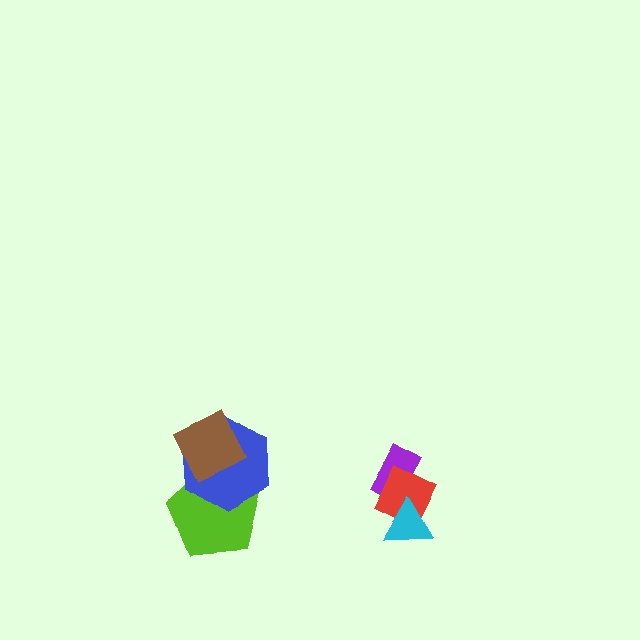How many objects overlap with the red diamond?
2 objects overlap with the red diamond.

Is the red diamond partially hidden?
Yes, it is partially covered by another shape.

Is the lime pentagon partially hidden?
Yes, it is partially covered by another shape.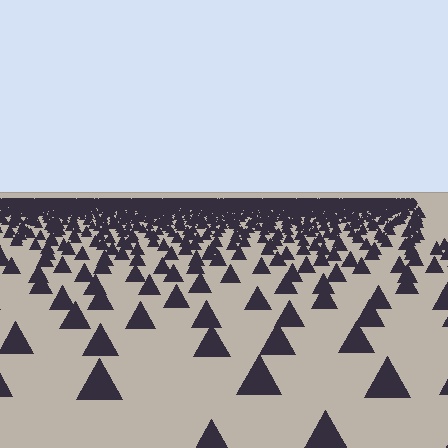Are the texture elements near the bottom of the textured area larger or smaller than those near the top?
Larger. Near the bottom, elements are closer to the viewer and appear at a bigger on-screen size.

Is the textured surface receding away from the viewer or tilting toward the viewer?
The surface is receding away from the viewer. Texture elements get smaller and denser toward the top.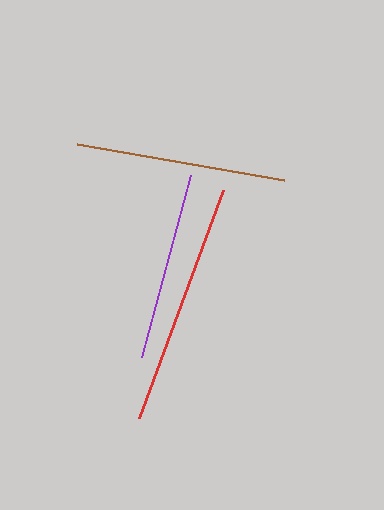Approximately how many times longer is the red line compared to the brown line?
The red line is approximately 1.2 times the length of the brown line.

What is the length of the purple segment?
The purple segment is approximately 189 pixels long.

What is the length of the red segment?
The red segment is approximately 244 pixels long.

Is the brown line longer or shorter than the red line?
The red line is longer than the brown line.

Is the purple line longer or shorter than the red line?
The red line is longer than the purple line.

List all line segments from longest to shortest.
From longest to shortest: red, brown, purple.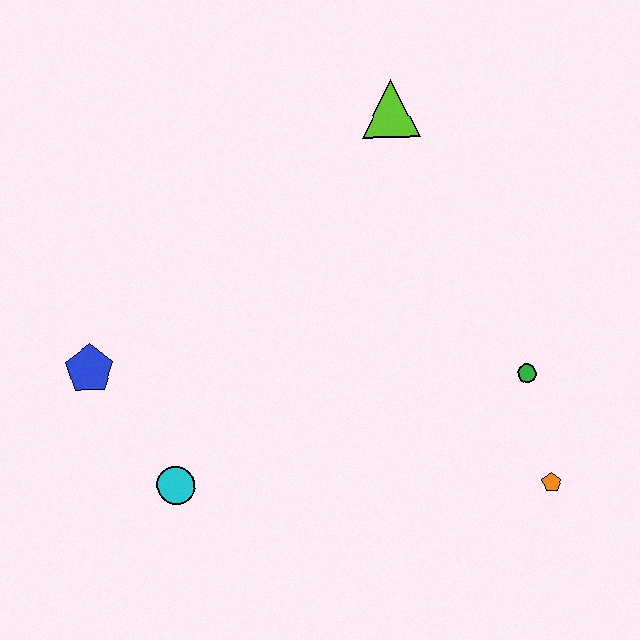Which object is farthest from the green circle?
The blue pentagon is farthest from the green circle.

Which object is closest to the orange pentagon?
The green circle is closest to the orange pentagon.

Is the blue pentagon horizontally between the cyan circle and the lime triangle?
No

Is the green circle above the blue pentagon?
No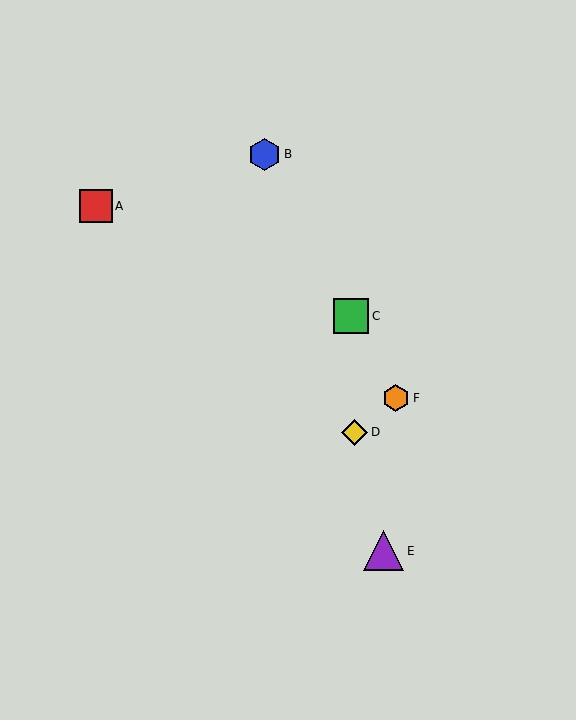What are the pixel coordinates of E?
Object E is at (383, 551).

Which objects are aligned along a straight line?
Objects B, C, F are aligned along a straight line.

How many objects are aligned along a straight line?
3 objects (B, C, F) are aligned along a straight line.